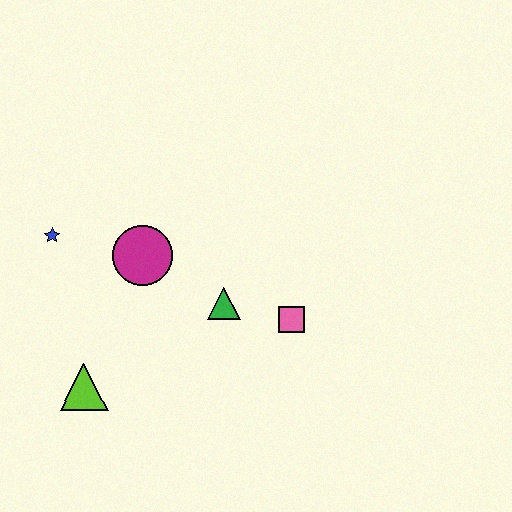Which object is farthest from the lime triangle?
The pink square is farthest from the lime triangle.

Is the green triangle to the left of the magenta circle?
No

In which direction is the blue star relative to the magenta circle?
The blue star is to the left of the magenta circle.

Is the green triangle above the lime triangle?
Yes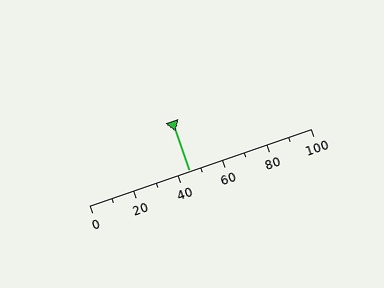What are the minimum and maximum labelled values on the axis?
The axis runs from 0 to 100.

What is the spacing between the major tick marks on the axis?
The major ticks are spaced 20 apart.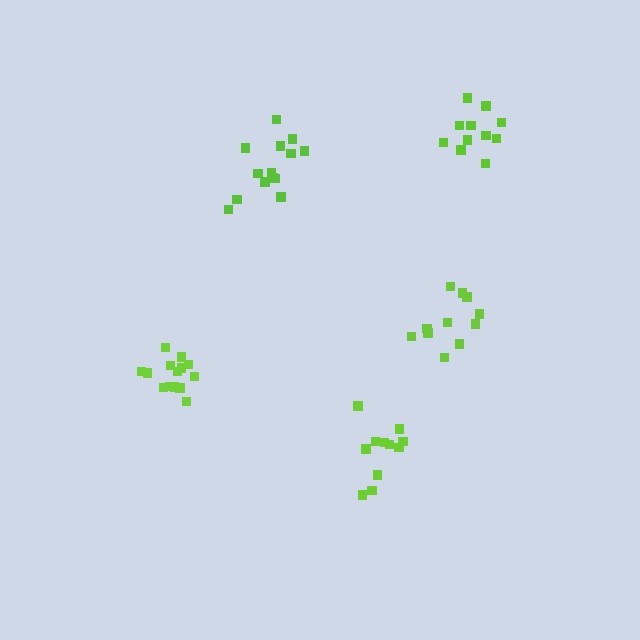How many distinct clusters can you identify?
There are 5 distinct clusters.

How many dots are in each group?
Group 1: 11 dots, Group 2: 11 dots, Group 3: 14 dots, Group 4: 11 dots, Group 5: 14 dots (61 total).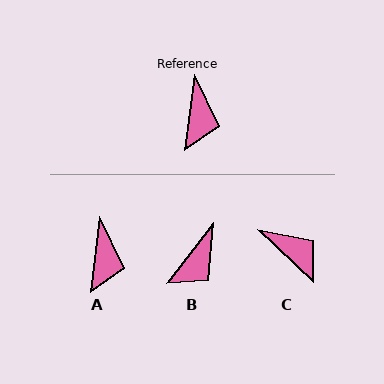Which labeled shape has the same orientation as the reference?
A.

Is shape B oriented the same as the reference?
No, it is off by about 30 degrees.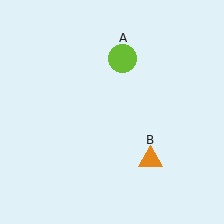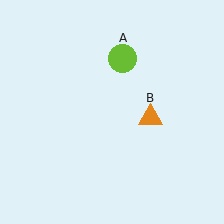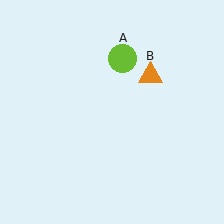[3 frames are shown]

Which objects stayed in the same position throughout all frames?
Lime circle (object A) remained stationary.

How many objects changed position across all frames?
1 object changed position: orange triangle (object B).